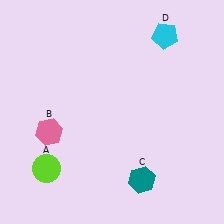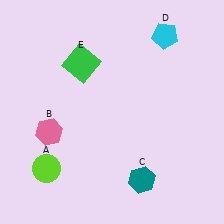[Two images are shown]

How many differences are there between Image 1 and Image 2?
There is 1 difference between the two images.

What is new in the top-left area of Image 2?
A green square (E) was added in the top-left area of Image 2.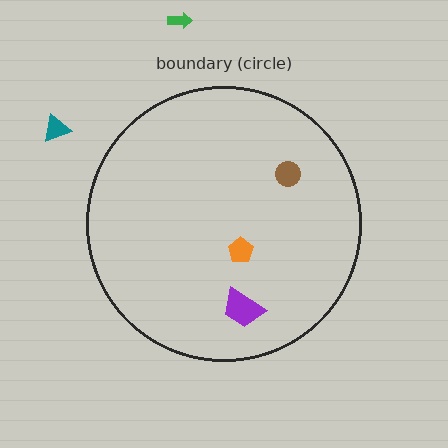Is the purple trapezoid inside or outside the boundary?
Inside.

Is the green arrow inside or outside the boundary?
Outside.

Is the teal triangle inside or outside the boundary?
Outside.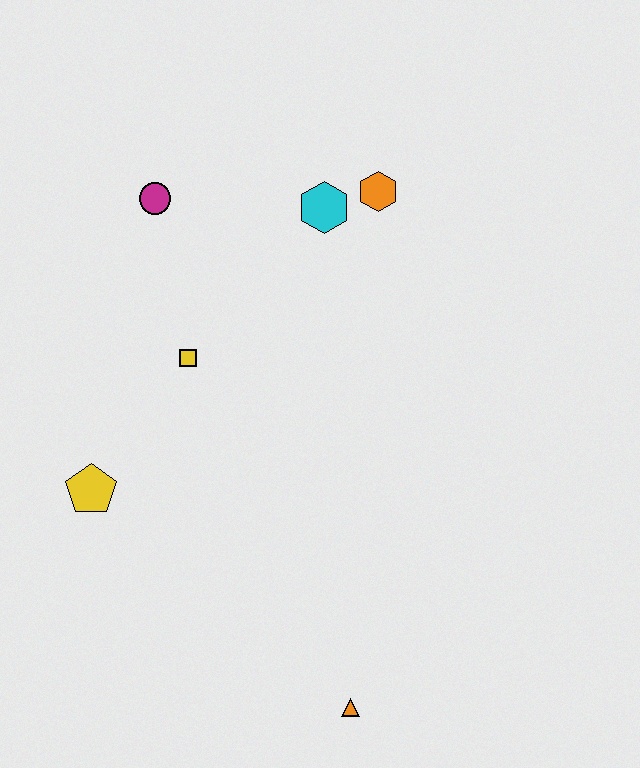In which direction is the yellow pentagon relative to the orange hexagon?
The yellow pentagon is below the orange hexagon.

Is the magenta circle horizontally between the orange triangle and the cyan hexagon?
No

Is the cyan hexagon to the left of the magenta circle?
No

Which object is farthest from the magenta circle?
The orange triangle is farthest from the magenta circle.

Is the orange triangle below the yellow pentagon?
Yes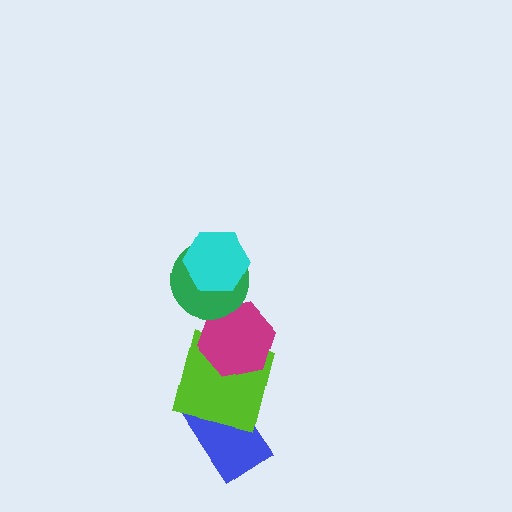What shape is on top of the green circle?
The cyan hexagon is on top of the green circle.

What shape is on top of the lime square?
The magenta hexagon is on top of the lime square.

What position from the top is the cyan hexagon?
The cyan hexagon is 1st from the top.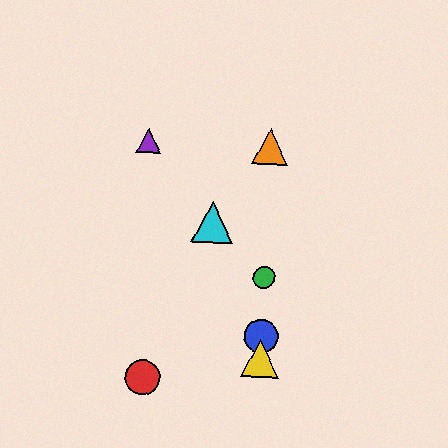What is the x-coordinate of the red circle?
The red circle is at x≈142.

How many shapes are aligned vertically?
4 shapes (the blue circle, the green circle, the yellow triangle, the orange triangle) are aligned vertically.